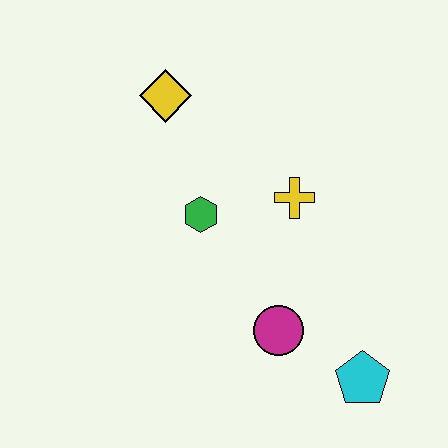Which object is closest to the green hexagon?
The yellow cross is closest to the green hexagon.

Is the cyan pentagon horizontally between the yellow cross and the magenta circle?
No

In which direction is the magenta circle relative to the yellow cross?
The magenta circle is below the yellow cross.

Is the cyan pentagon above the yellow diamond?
No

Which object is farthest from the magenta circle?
The yellow diamond is farthest from the magenta circle.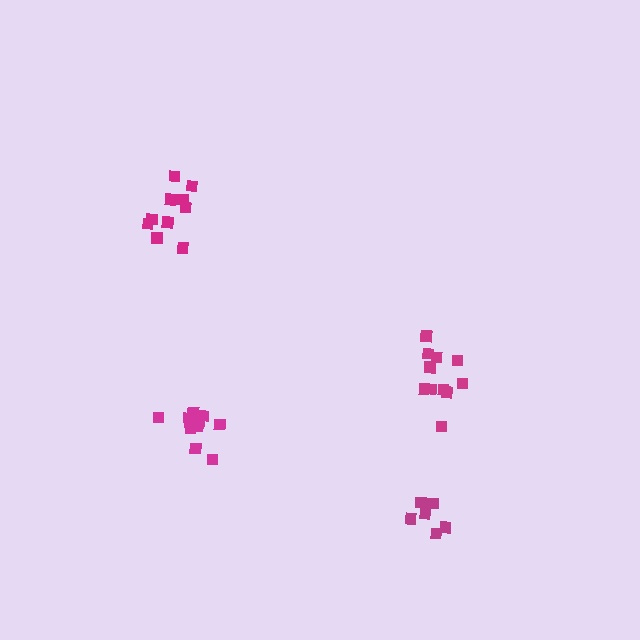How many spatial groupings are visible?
There are 4 spatial groupings.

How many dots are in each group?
Group 1: 12 dots, Group 2: 11 dots, Group 3: 10 dots, Group 4: 6 dots (39 total).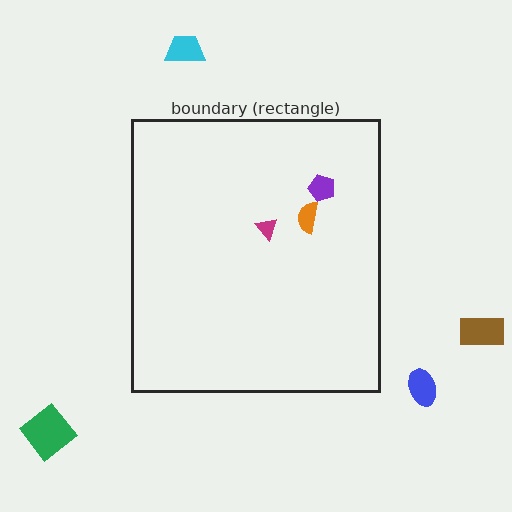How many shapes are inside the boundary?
3 inside, 4 outside.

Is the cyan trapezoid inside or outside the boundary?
Outside.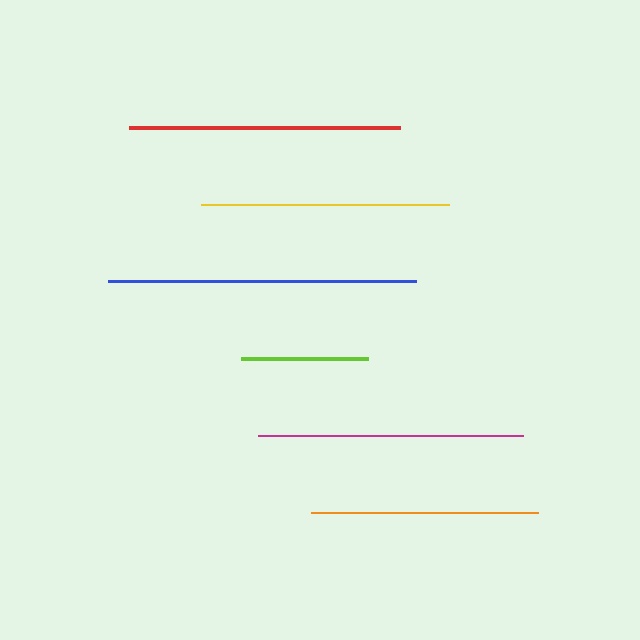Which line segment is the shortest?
The lime line is the shortest at approximately 127 pixels.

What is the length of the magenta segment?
The magenta segment is approximately 266 pixels long.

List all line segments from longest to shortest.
From longest to shortest: blue, red, magenta, yellow, orange, lime.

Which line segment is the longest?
The blue line is the longest at approximately 308 pixels.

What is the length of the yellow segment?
The yellow segment is approximately 249 pixels long.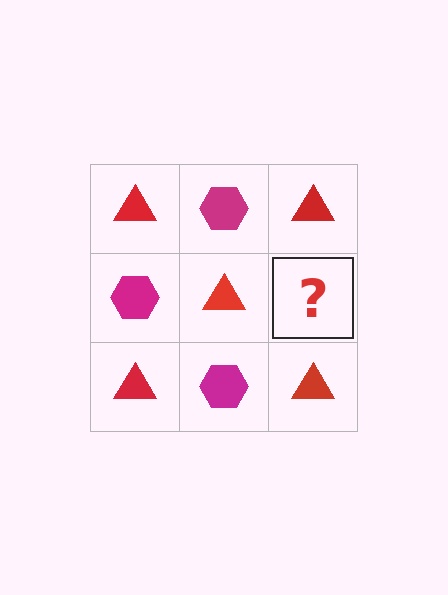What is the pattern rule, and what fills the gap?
The rule is that it alternates red triangle and magenta hexagon in a checkerboard pattern. The gap should be filled with a magenta hexagon.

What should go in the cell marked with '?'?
The missing cell should contain a magenta hexagon.